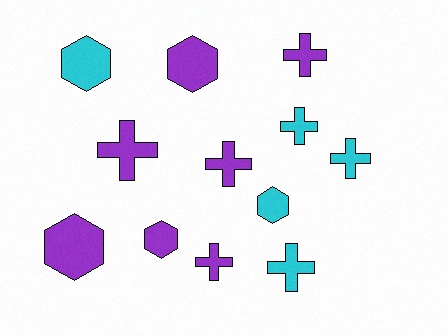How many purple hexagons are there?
There are 3 purple hexagons.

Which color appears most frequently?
Purple, with 7 objects.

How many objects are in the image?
There are 12 objects.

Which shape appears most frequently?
Cross, with 7 objects.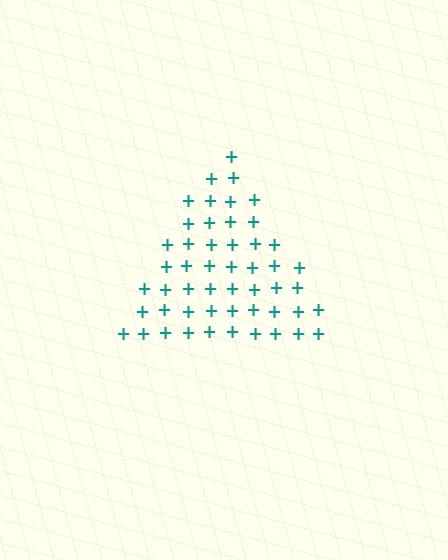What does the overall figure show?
The overall figure shows a triangle.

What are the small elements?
The small elements are plus signs.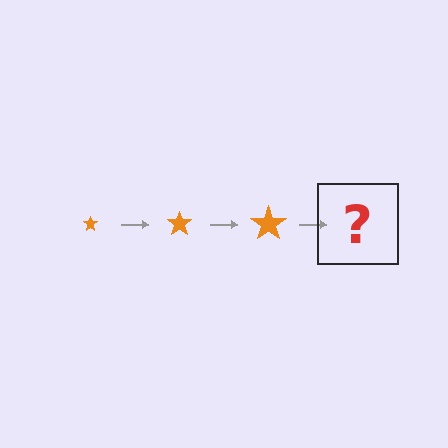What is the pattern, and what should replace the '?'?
The pattern is that the star gets progressively larger each step. The '?' should be an orange star, larger than the previous one.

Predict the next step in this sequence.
The next step is an orange star, larger than the previous one.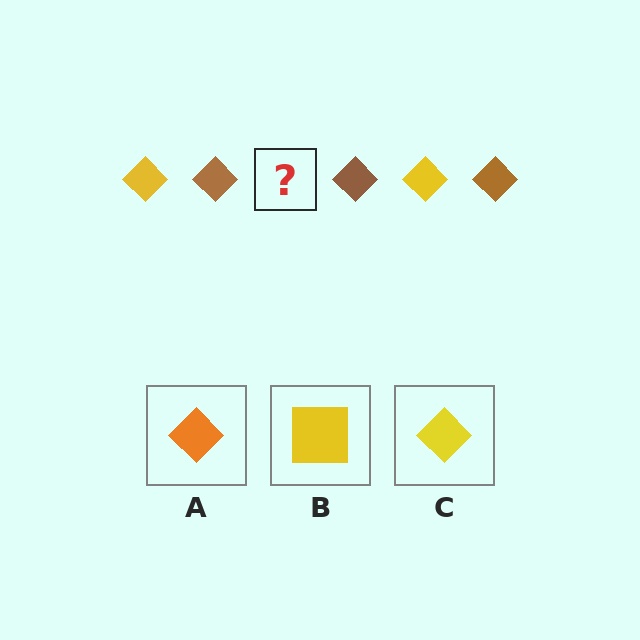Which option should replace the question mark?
Option C.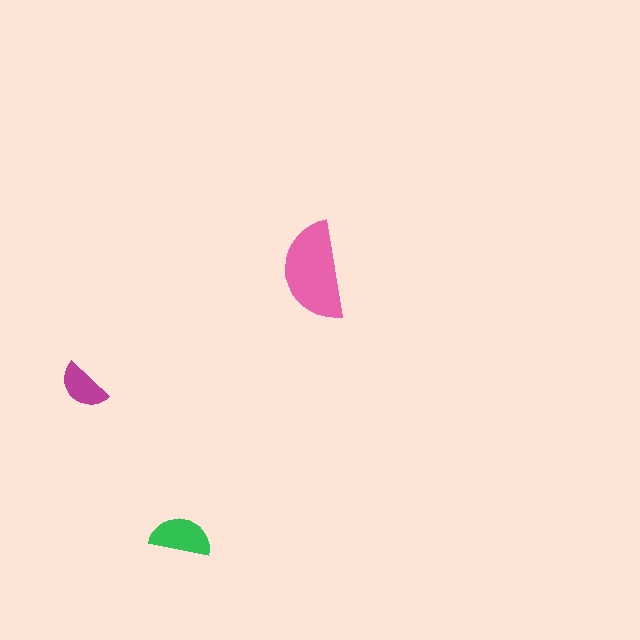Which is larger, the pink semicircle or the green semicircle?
The pink one.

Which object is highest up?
The pink semicircle is topmost.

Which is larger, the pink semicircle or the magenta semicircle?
The pink one.